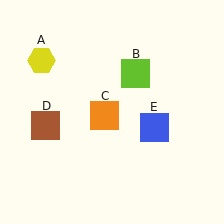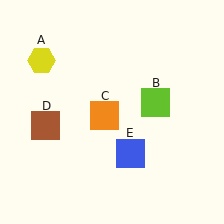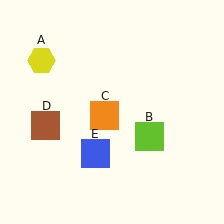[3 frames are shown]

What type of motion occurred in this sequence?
The lime square (object B), blue square (object E) rotated clockwise around the center of the scene.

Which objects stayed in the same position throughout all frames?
Yellow hexagon (object A) and orange square (object C) and brown square (object D) remained stationary.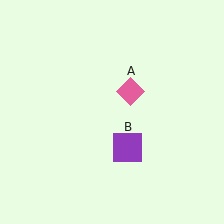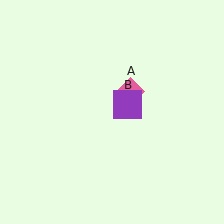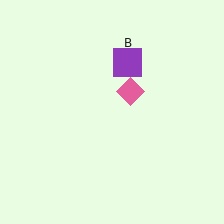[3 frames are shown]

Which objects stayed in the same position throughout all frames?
Pink diamond (object A) remained stationary.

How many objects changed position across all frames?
1 object changed position: purple square (object B).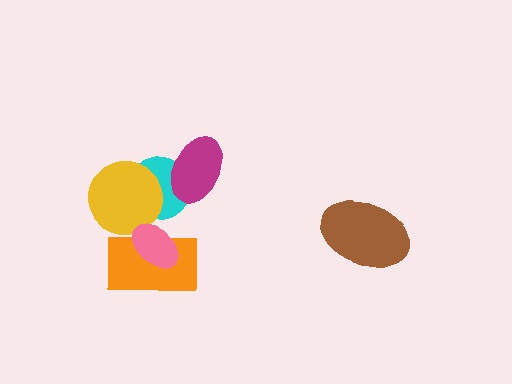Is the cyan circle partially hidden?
Yes, it is partially covered by another shape.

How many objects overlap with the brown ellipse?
0 objects overlap with the brown ellipse.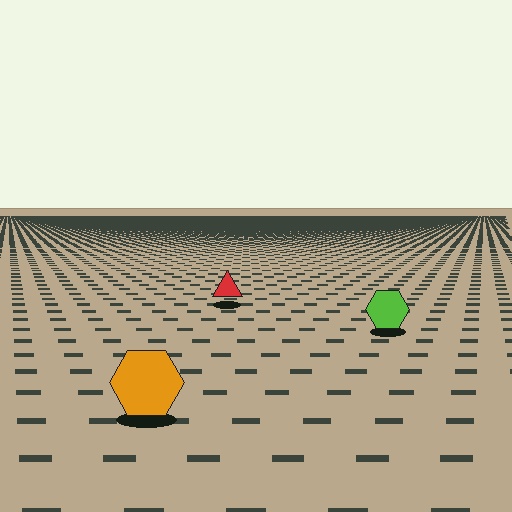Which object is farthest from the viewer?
The red triangle is farthest from the viewer. It appears smaller and the ground texture around it is denser.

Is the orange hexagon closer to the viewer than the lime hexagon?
Yes. The orange hexagon is closer — you can tell from the texture gradient: the ground texture is coarser near it.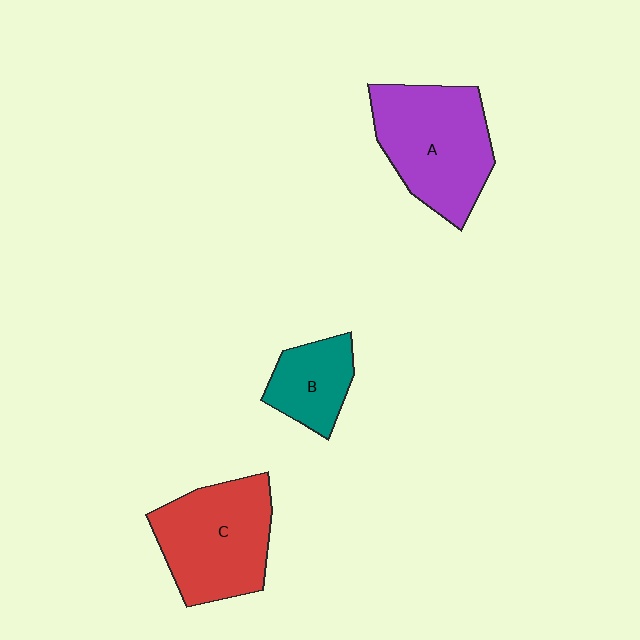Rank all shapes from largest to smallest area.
From largest to smallest: A (purple), C (red), B (teal).